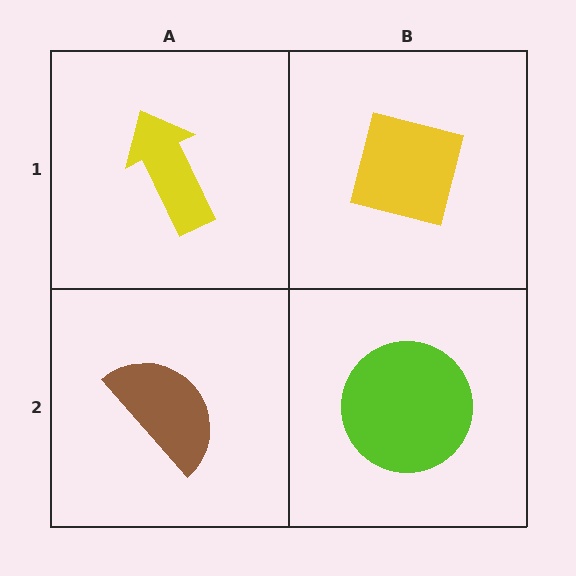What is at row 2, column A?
A brown semicircle.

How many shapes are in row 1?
2 shapes.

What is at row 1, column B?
A yellow square.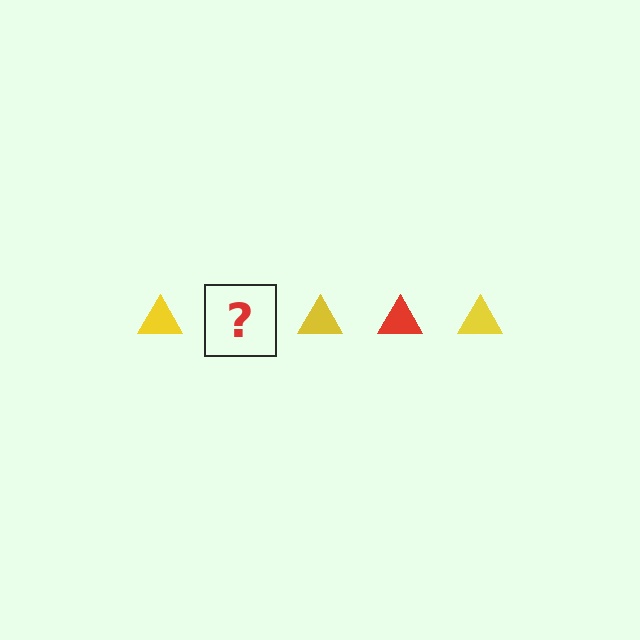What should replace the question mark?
The question mark should be replaced with a red triangle.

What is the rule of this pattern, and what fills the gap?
The rule is that the pattern cycles through yellow, red triangles. The gap should be filled with a red triangle.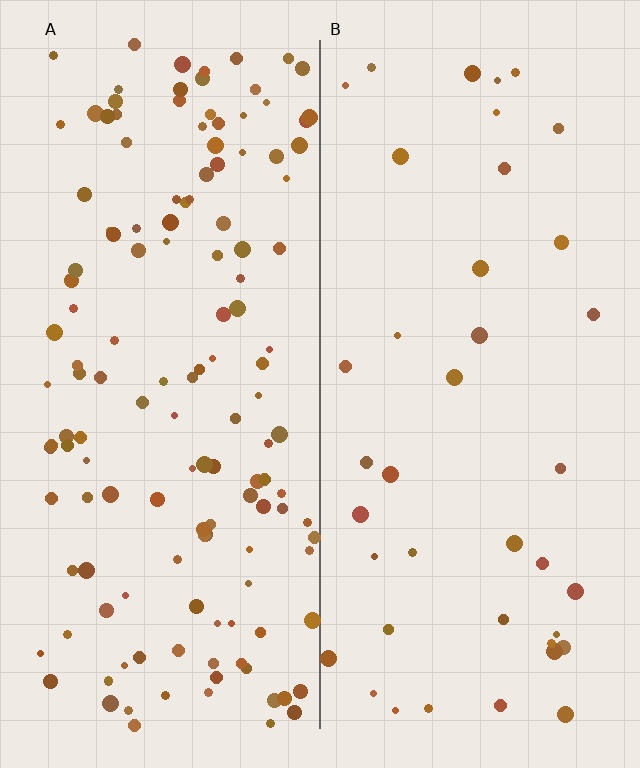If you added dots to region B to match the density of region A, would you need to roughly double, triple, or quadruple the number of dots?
Approximately quadruple.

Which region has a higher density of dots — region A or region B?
A (the left).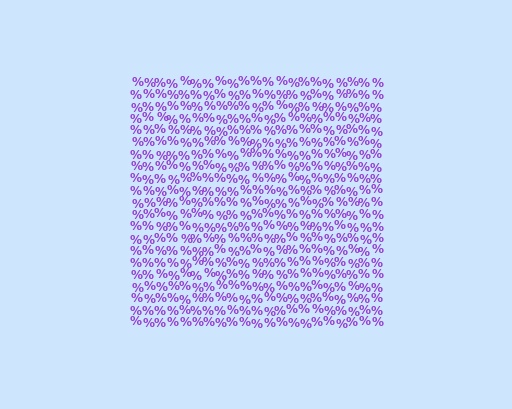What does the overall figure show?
The overall figure shows a square.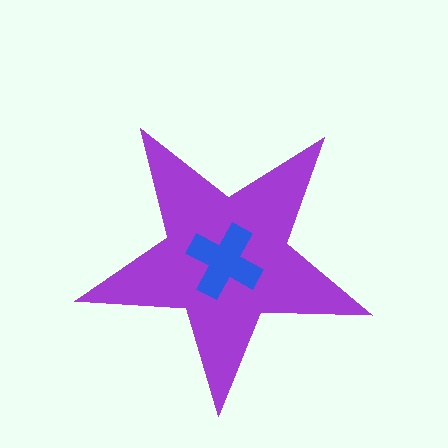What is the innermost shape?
The blue cross.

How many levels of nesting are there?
2.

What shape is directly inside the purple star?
The blue cross.